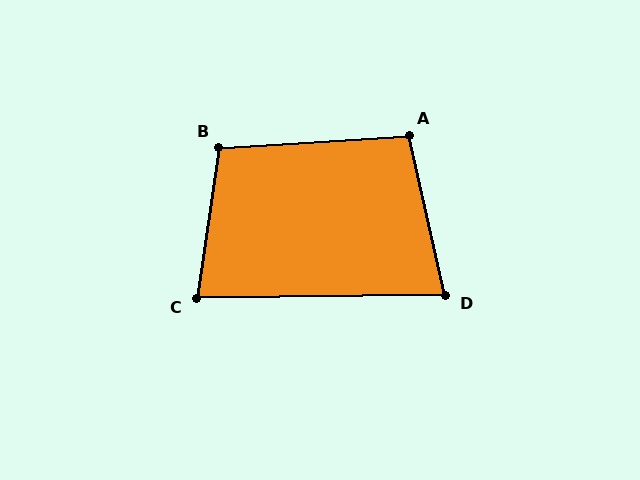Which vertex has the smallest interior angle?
D, at approximately 78 degrees.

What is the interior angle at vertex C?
Approximately 81 degrees (acute).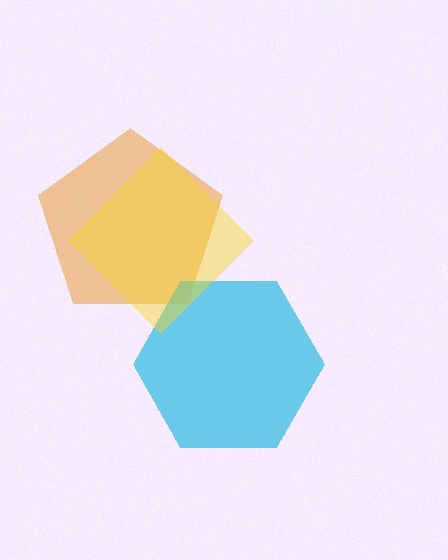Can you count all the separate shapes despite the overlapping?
Yes, there are 3 separate shapes.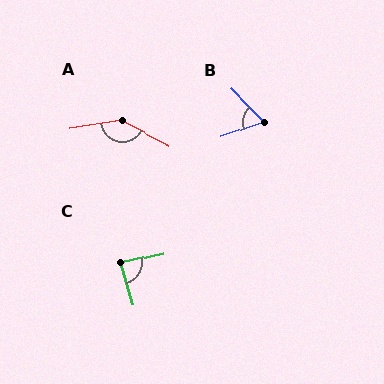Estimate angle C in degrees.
Approximately 85 degrees.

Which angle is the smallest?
B, at approximately 65 degrees.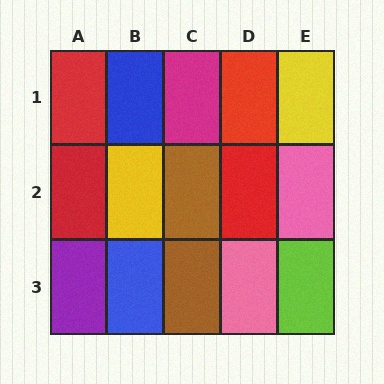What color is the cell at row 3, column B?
Blue.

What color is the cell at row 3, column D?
Pink.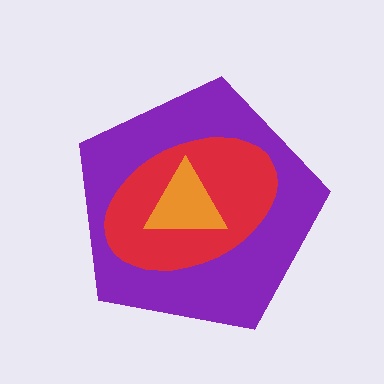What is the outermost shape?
The purple pentagon.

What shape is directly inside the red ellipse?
The orange triangle.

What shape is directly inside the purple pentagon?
The red ellipse.